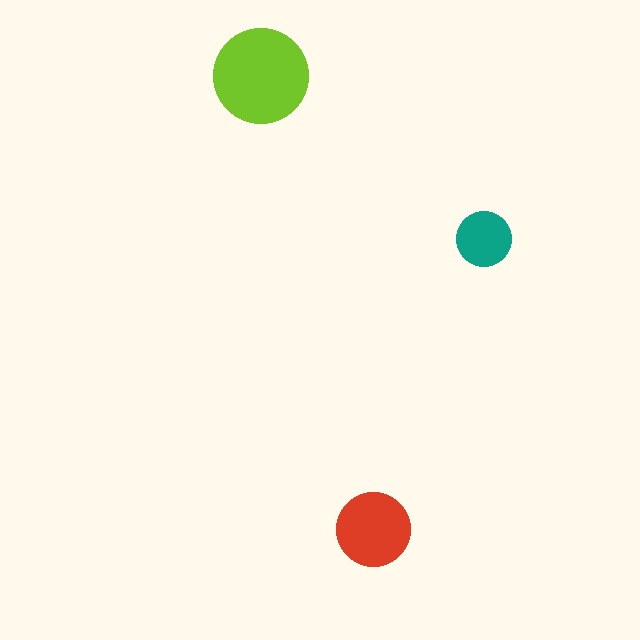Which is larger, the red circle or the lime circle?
The lime one.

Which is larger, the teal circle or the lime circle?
The lime one.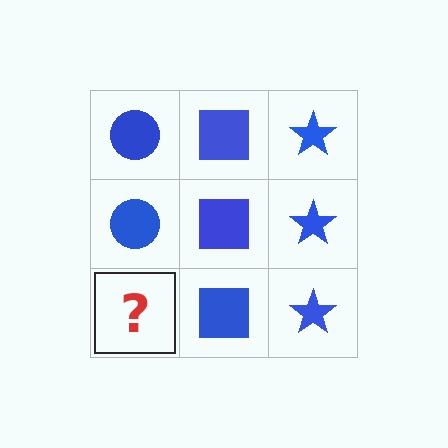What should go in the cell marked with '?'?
The missing cell should contain a blue circle.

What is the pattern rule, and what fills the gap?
The rule is that each column has a consistent shape. The gap should be filled with a blue circle.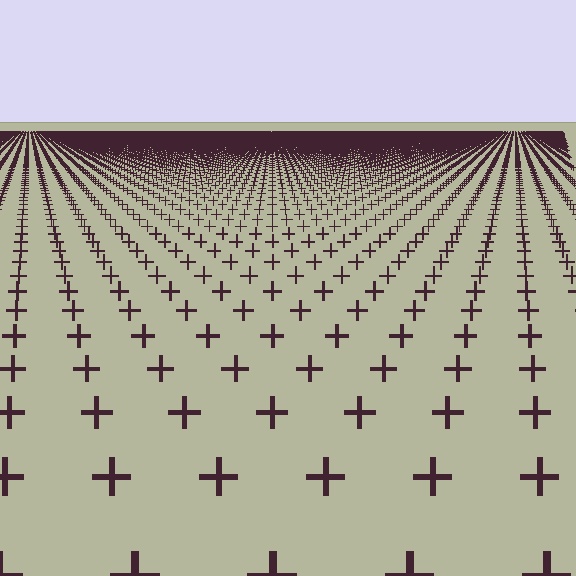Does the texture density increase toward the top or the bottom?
Density increases toward the top.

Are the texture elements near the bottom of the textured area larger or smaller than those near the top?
Larger. Near the bottom, elements are closer to the viewer and appear at a bigger on-screen size.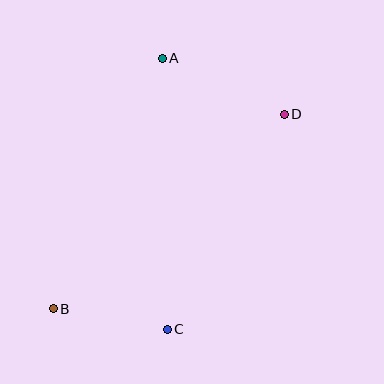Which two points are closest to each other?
Points B and C are closest to each other.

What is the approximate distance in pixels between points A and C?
The distance between A and C is approximately 271 pixels.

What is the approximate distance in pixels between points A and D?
The distance between A and D is approximately 134 pixels.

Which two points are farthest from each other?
Points B and D are farthest from each other.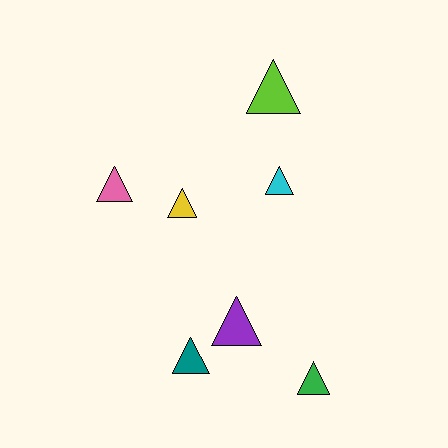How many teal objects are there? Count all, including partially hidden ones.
There is 1 teal object.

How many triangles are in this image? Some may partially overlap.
There are 7 triangles.